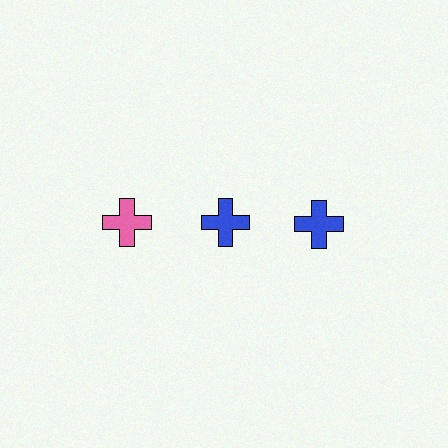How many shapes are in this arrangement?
There are 3 shapes arranged in a grid pattern.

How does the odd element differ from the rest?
It has a different color: pink instead of blue.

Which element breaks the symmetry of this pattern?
The pink cross in the top row, leftmost column breaks the symmetry. All other shapes are blue crosses.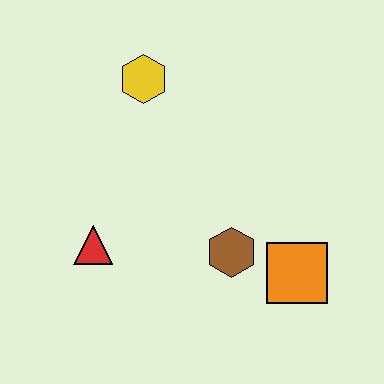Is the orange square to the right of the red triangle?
Yes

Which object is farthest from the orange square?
The yellow hexagon is farthest from the orange square.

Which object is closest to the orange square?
The brown hexagon is closest to the orange square.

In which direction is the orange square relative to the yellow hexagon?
The orange square is below the yellow hexagon.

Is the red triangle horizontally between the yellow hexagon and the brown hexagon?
No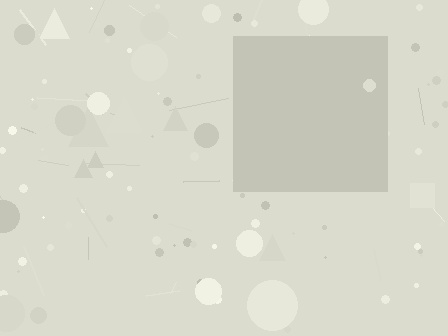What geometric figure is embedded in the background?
A square is embedded in the background.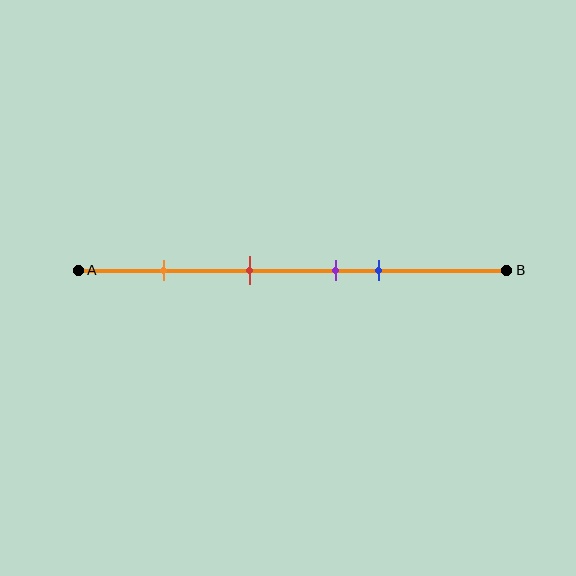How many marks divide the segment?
There are 4 marks dividing the segment.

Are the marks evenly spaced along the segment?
No, the marks are not evenly spaced.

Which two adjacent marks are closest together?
The purple and blue marks are the closest adjacent pair.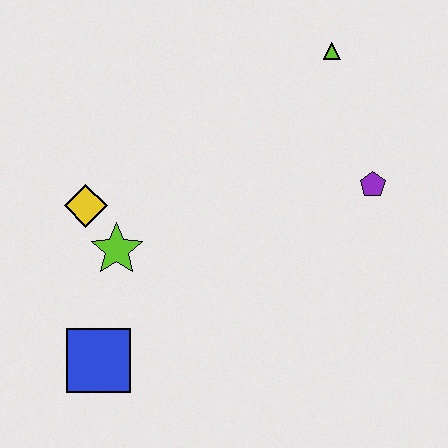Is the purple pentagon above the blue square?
Yes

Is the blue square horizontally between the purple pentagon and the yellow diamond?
Yes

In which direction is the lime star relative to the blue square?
The lime star is above the blue square.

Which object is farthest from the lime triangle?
The blue square is farthest from the lime triangle.